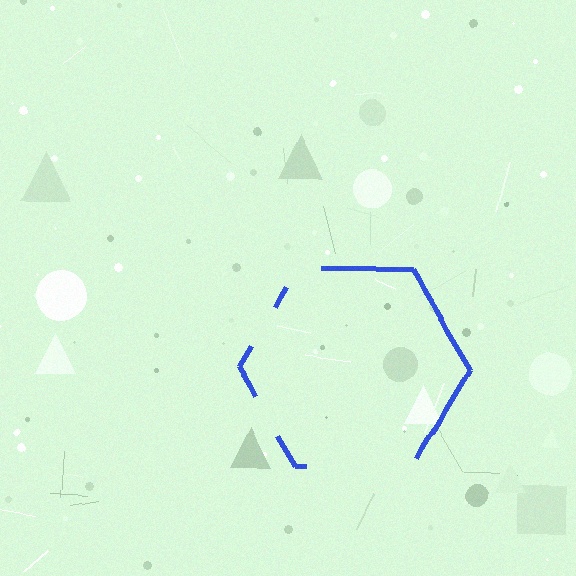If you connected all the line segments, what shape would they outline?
They would outline a hexagon.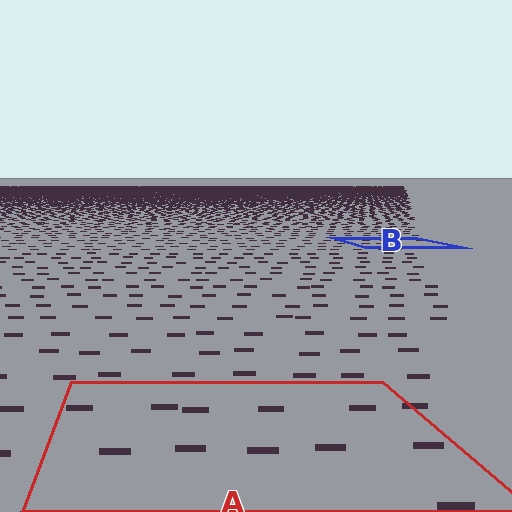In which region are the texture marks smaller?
The texture marks are smaller in region B, because it is farther away.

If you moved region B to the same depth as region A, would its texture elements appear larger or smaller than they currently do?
They would appear larger. At a closer depth, the same texture elements are projected at a bigger on-screen size.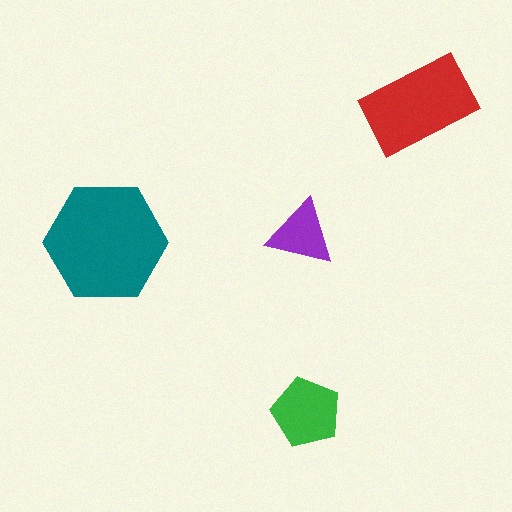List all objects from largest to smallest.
The teal hexagon, the red rectangle, the green pentagon, the purple triangle.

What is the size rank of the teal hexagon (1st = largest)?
1st.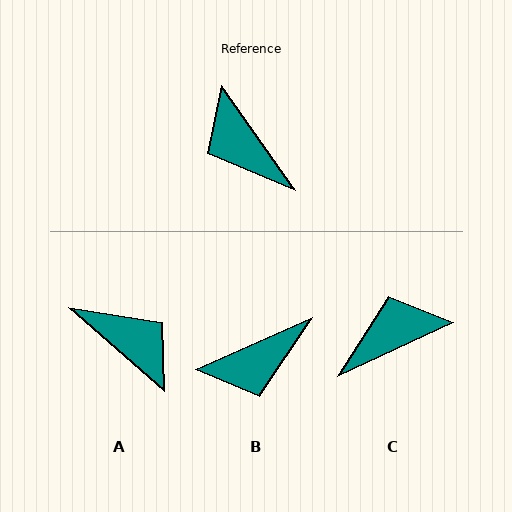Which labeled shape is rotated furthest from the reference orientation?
A, about 166 degrees away.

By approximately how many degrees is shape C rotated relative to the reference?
Approximately 100 degrees clockwise.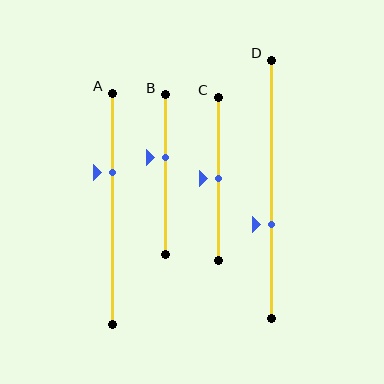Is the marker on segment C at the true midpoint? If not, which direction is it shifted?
Yes, the marker on segment C is at the true midpoint.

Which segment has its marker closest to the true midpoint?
Segment C has its marker closest to the true midpoint.